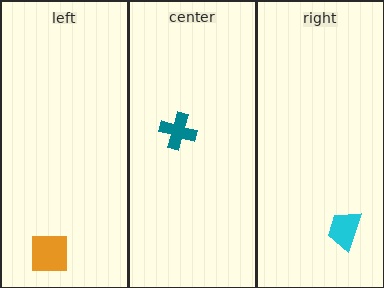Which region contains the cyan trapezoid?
The right region.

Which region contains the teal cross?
The center region.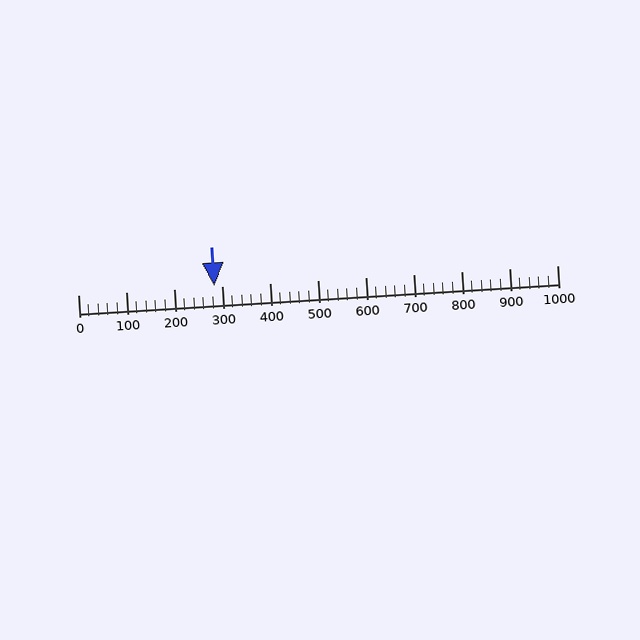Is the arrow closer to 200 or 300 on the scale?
The arrow is closer to 300.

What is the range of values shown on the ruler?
The ruler shows values from 0 to 1000.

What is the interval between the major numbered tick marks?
The major tick marks are spaced 100 units apart.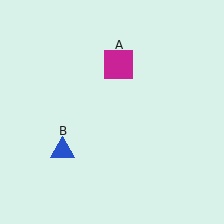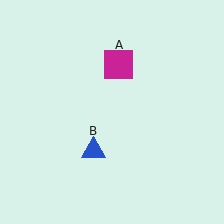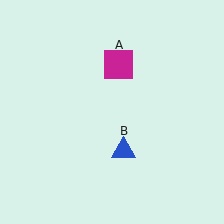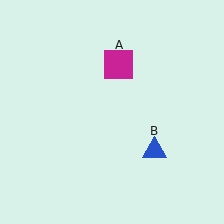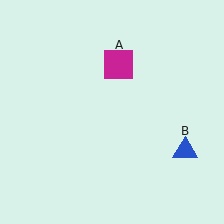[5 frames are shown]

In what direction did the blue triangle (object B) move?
The blue triangle (object B) moved right.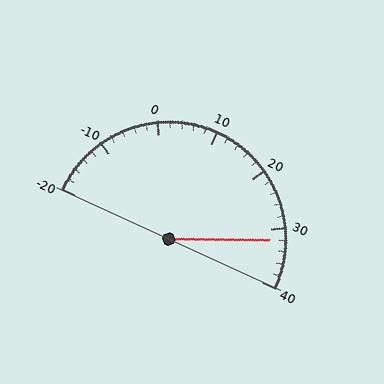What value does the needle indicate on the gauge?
The needle indicates approximately 32.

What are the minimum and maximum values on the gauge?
The gauge ranges from -20 to 40.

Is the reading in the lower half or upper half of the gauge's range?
The reading is in the upper half of the range (-20 to 40).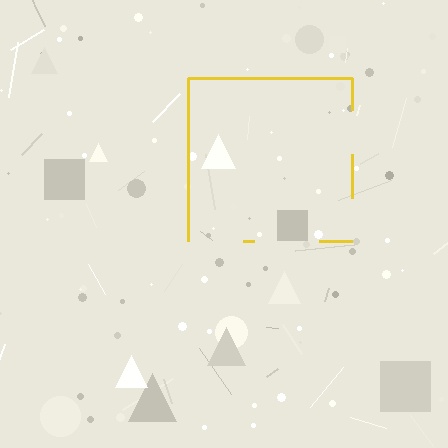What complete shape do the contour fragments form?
The contour fragments form a square.